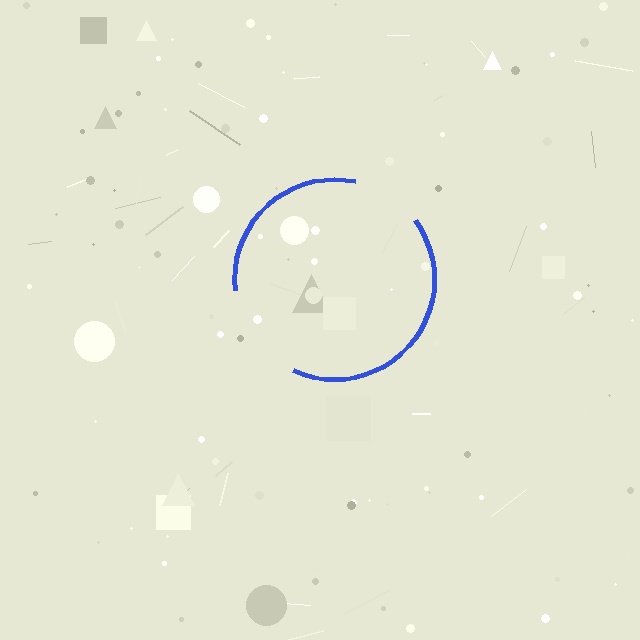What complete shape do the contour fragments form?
The contour fragments form a circle.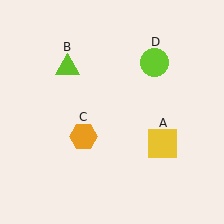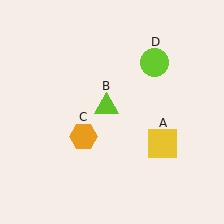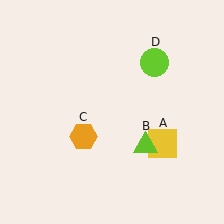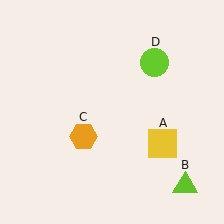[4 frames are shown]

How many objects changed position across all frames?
1 object changed position: lime triangle (object B).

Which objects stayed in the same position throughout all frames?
Yellow square (object A) and orange hexagon (object C) and lime circle (object D) remained stationary.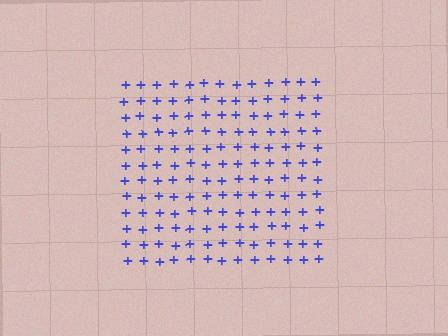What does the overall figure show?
The overall figure shows a square.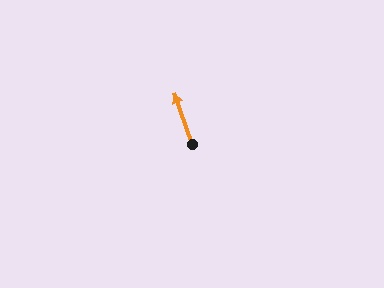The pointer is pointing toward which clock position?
Roughly 11 o'clock.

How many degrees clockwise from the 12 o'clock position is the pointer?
Approximately 341 degrees.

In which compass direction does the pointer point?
North.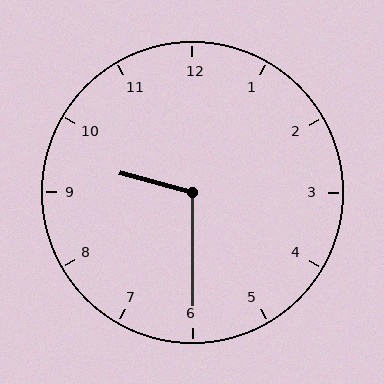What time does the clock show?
9:30.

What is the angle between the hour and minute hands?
Approximately 105 degrees.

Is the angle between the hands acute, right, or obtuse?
It is obtuse.